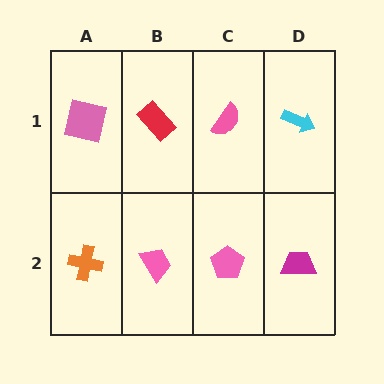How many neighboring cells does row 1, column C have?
3.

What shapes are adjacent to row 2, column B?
A red rectangle (row 1, column B), an orange cross (row 2, column A), a pink pentagon (row 2, column C).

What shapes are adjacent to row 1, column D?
A magenta trapezoid (row 2, column D), a pink semicircle (row 1, column C).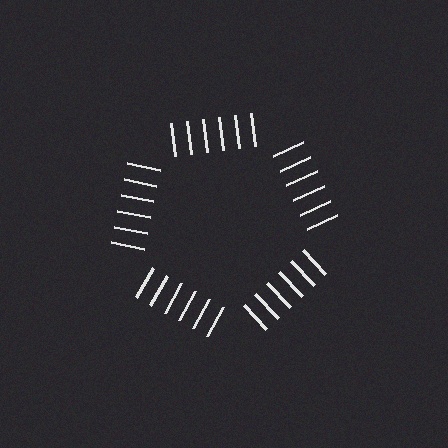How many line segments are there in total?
30 — 6 along each of the 5 edges.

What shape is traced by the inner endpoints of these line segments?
An illusory pentagon — the line segments terminate on its edges but no continuous stroke is drawn.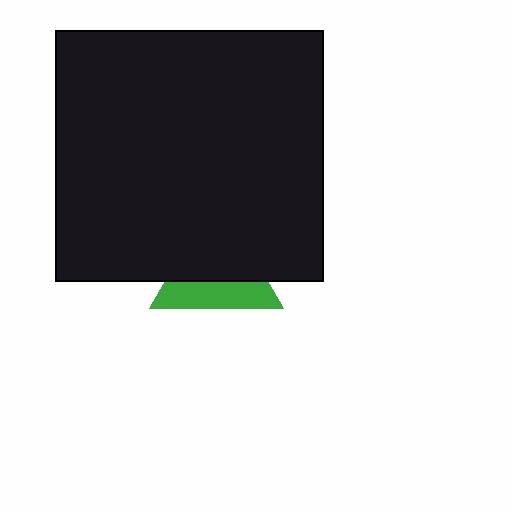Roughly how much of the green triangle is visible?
A small part of it is visible (roughly 42%).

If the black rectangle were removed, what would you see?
You would see the complete green triangle.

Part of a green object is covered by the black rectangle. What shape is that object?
It is a triangle.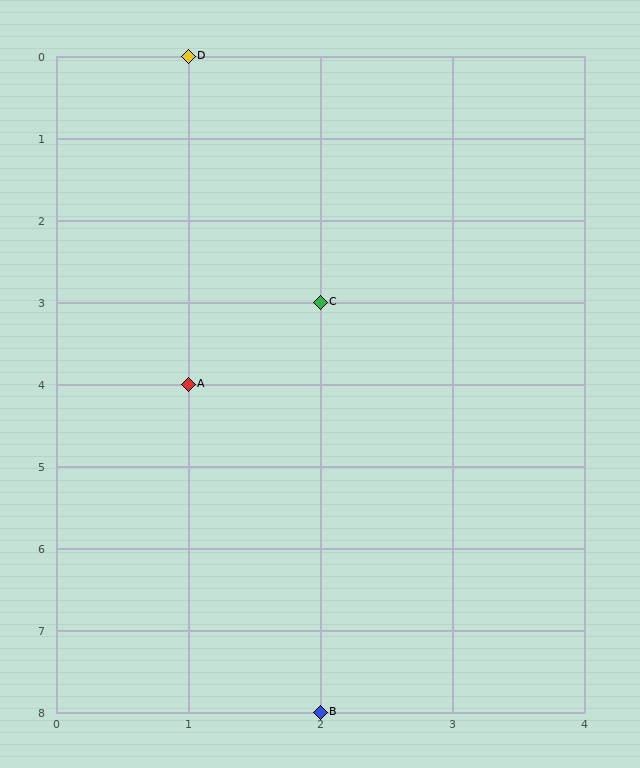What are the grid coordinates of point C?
Point C is at grid coordinates (2, 3).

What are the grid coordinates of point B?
Point B is at grid coordinates (2, 8).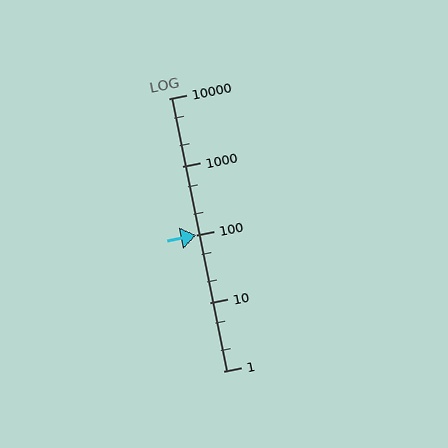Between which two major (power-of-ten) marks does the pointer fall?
The pointer is between 10 and 100.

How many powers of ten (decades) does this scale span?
The scale spans 4 decades, from 1 to 10000.